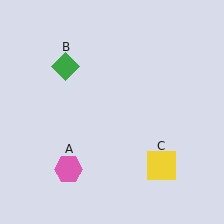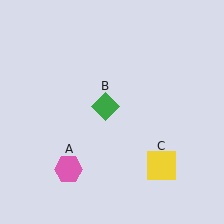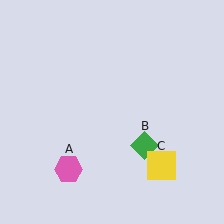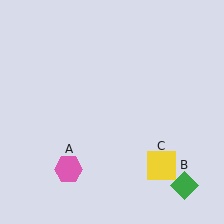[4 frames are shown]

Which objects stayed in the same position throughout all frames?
Pink hexagon (object A) and yellow square (object C) remained stationary.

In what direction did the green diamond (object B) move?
The green diamond (object B) moved down and to the right.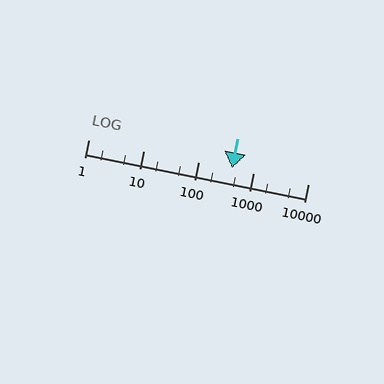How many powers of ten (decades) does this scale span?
The scale spans 4 decades, from 1 to 10000.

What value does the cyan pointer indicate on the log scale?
The pointer indicates approximately 410.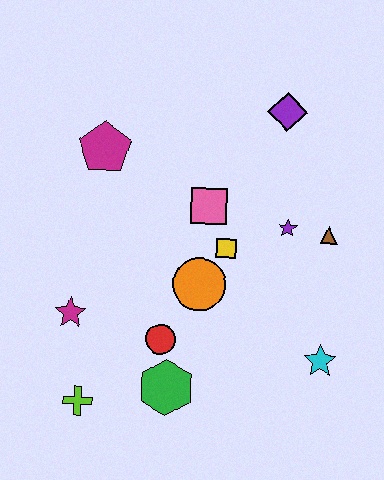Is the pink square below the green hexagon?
No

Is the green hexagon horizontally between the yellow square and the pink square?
No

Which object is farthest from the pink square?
The lime cross is farthest from the pink square.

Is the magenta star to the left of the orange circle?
Yes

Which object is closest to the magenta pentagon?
The pink square is closest to the magenta pentagon.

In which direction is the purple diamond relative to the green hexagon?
The purple diamond is above the green hexagon.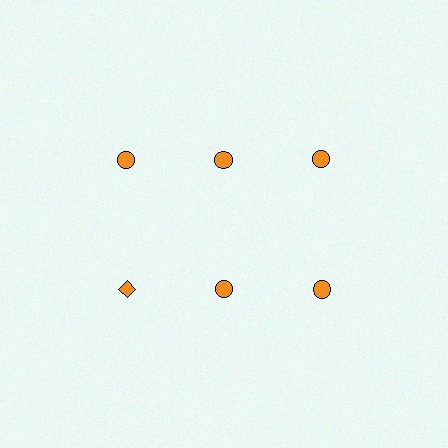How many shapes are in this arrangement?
There are 6 shapes arranged in a grid pattern.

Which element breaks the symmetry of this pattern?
The orange diamond in the second row, leftmost column breaks the symmetry. All other shapes are orange circles.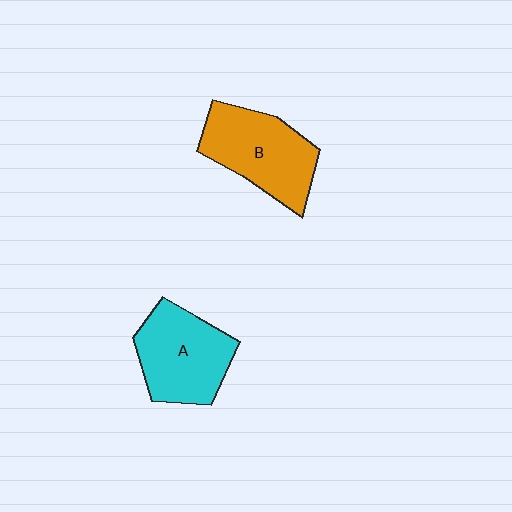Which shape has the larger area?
Shape B (orange).